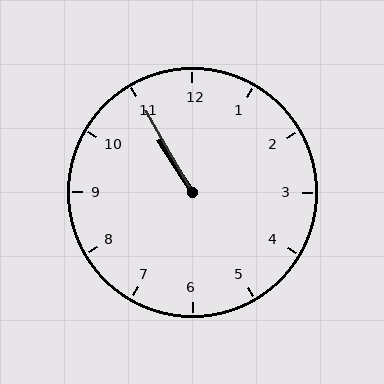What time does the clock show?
10:55.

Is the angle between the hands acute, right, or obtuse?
It is acute.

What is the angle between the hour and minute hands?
Approximately 2 degrees.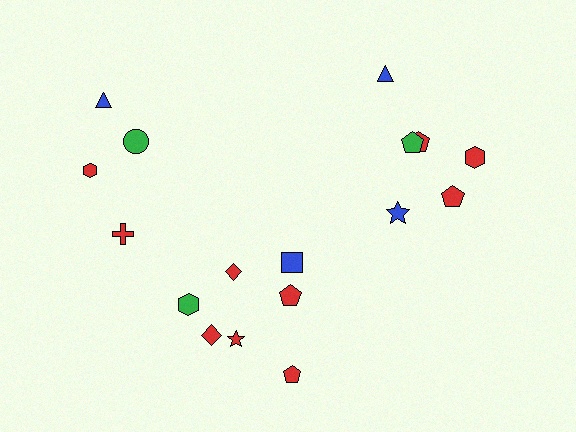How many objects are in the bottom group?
There are 7 objects.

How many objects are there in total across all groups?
There are 17 objects.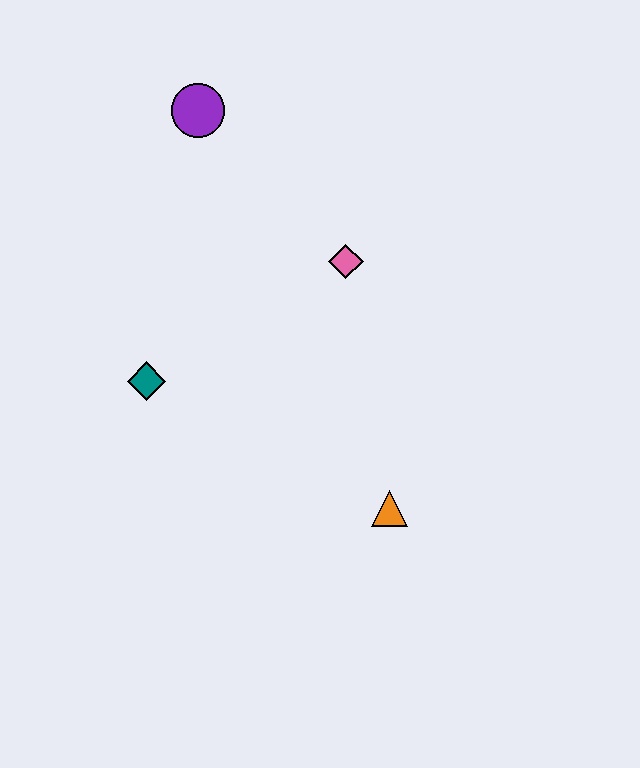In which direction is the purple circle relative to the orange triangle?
The purple circle is above the orange triangle.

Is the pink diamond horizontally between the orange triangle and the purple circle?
Yes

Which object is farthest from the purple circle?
The orange triangle is farthest from the purple circle.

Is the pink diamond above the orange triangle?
Yes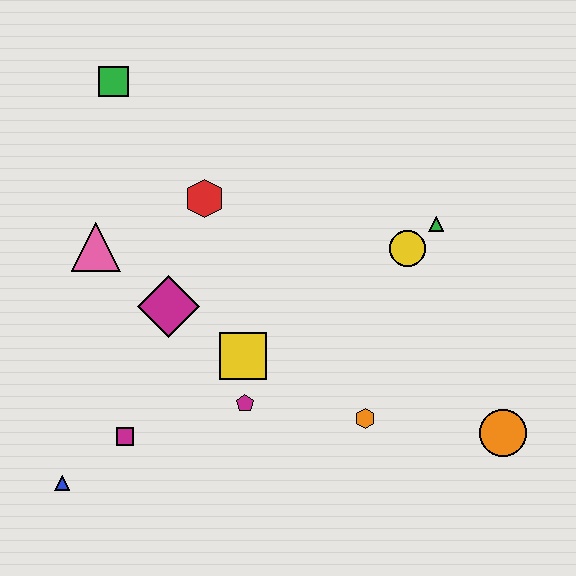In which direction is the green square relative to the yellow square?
The green square is above the yellow square.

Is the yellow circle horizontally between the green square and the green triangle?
Yes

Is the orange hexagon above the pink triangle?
No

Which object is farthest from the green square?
The orange circle is farthest from the green square.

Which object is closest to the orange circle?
The orange hexagon is closest to the orange circle.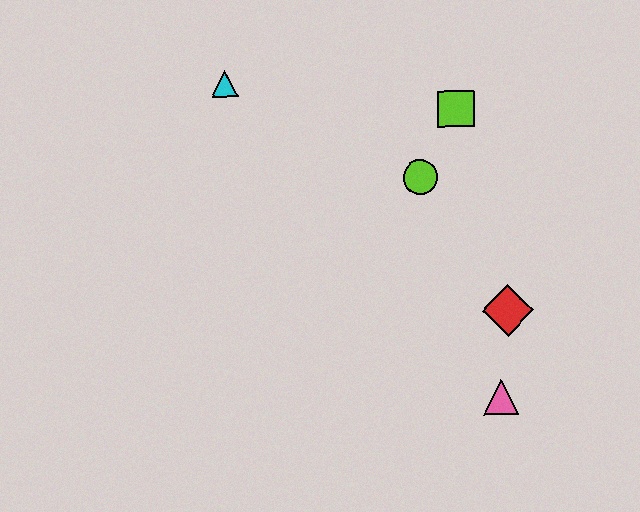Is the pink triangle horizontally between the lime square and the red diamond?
Yes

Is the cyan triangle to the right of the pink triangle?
No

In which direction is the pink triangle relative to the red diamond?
The pink triangle is below the red diamond.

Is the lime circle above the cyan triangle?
No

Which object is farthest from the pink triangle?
The cyan triangle is farthest from the pink triangle.